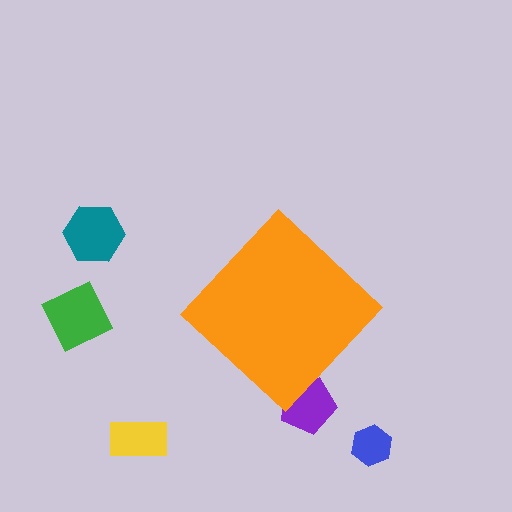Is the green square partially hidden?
No, the green square is fully visible.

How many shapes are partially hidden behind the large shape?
1 shape is partially hidden.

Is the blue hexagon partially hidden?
No, the blue hexagon is fully visible.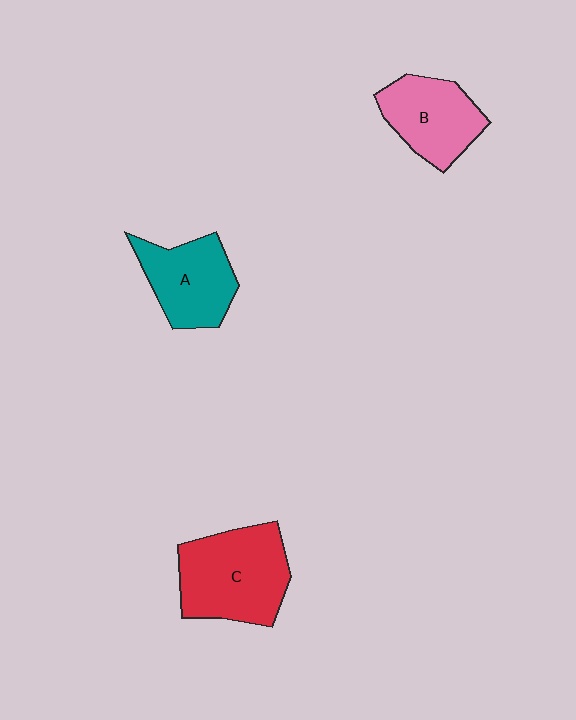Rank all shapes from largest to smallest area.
From largest to smallest: C (red), A (teal), B (pink).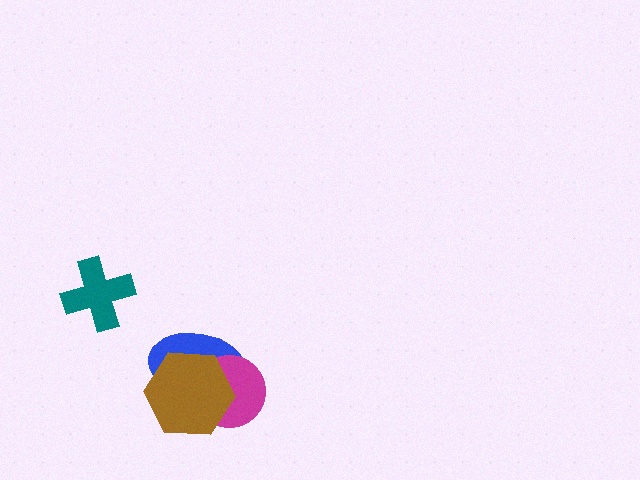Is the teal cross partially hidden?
No, no other shape covers it.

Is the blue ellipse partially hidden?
Yes, it is partially covered by another shape.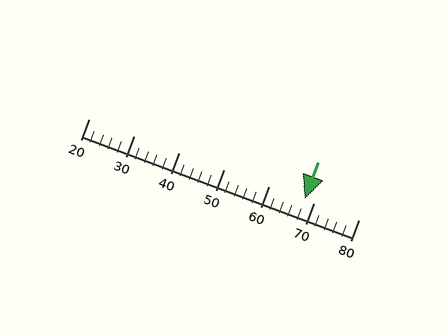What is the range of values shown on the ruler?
The ruler shows values from 20 to 80.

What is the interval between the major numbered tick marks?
The major tick marks are spaced 10 units apart.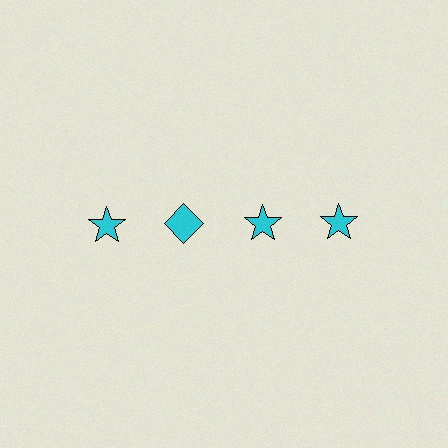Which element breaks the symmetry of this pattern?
The cyan diamond in the top row, second from left column breaks the symmetry. All other shapes are cyan stars.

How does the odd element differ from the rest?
It has a different shape: diamond instead of star.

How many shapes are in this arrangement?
There are 4 shapes arranged in a grid pattern.